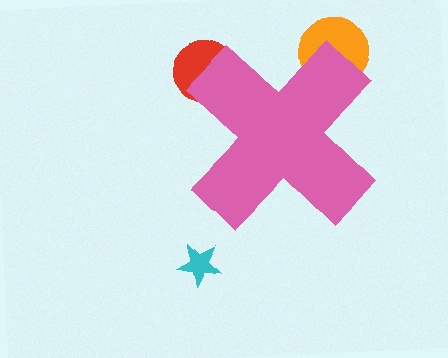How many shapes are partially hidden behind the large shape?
2 shapes are partially hidden.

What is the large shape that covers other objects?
A pink cross.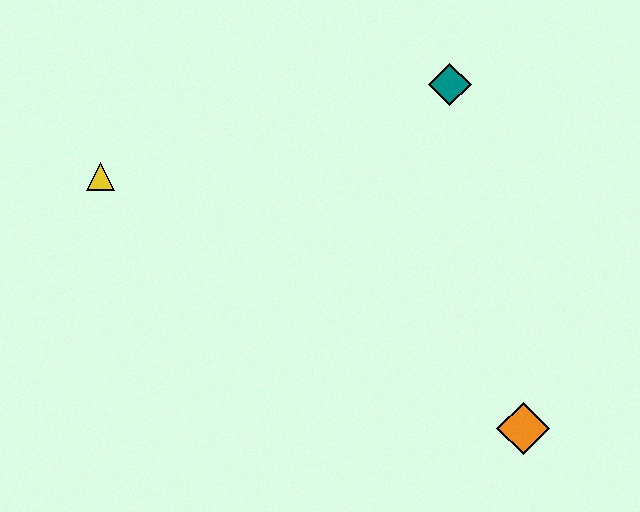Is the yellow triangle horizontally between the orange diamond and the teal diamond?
No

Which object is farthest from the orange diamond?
The yellow triangle is farthest from the orange diamond.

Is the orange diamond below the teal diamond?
Yes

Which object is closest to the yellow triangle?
The teal diamond is closest to the yellow triangle.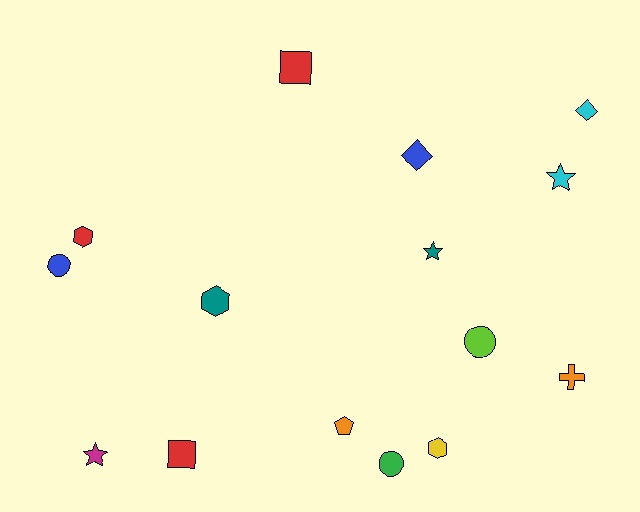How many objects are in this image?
There are 15 objects.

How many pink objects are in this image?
There are no pink objects.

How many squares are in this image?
There are 2 squares.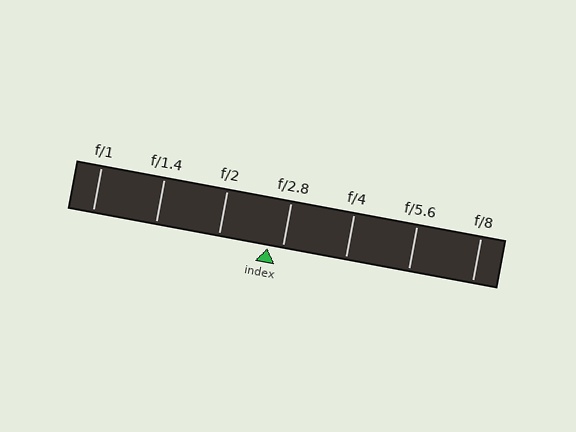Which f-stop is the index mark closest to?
The index mark is closest to f/2.8.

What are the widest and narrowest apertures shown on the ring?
The widest aperture shown is f/1 and the narrowest is f/8.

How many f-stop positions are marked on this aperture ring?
There are 7 f-stop positions marked.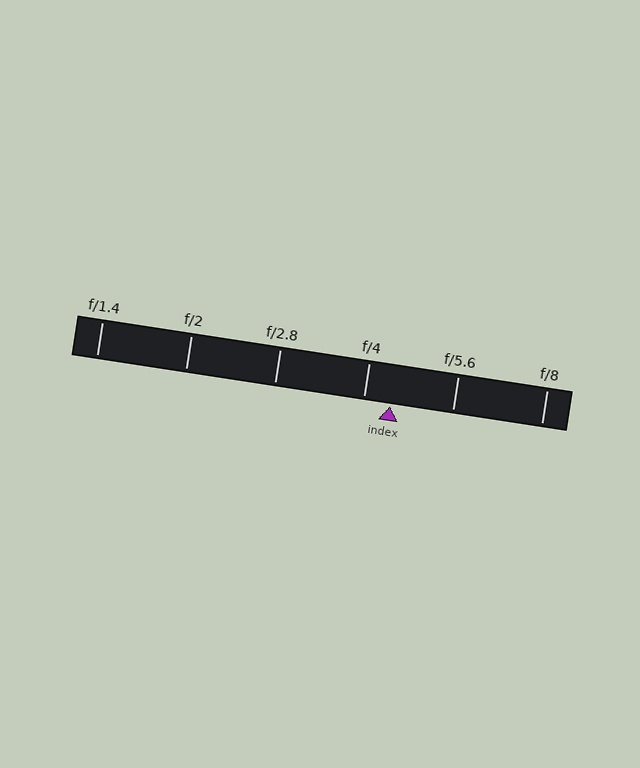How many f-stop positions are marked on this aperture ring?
There are 6 f-stop positions marked.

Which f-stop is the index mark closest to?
The index mark is closest to f/4.